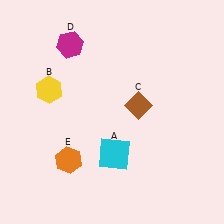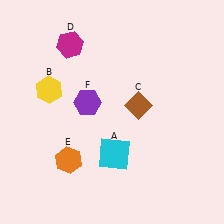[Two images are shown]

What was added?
A purple hexagon (F) was added in Image 2.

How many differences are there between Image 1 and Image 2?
There is 1 difference between the two images.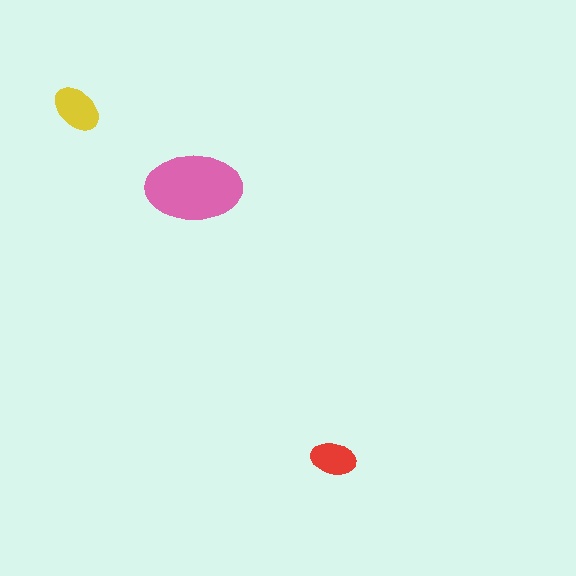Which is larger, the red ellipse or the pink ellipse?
The pink one.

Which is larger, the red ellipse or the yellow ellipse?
The yellow one.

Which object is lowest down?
The red ellipse is bottommost.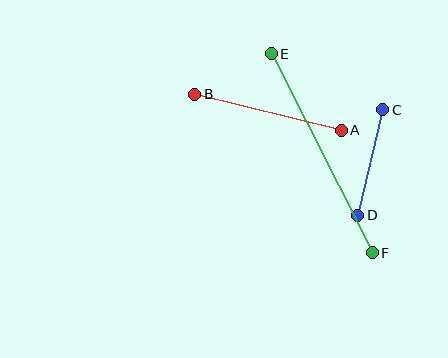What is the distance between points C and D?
The distance is approximately 109 pixels.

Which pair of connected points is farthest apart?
Points E and F are farthest apart.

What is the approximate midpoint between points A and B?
The midpoint is at approximately (268, 112) pixels.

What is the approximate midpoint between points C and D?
The midpoint is at approximately (370, 163) pixels.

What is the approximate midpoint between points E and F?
The midpoint is at approximately (322, 153) pixels.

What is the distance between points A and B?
The distance is approximately 151 pixels.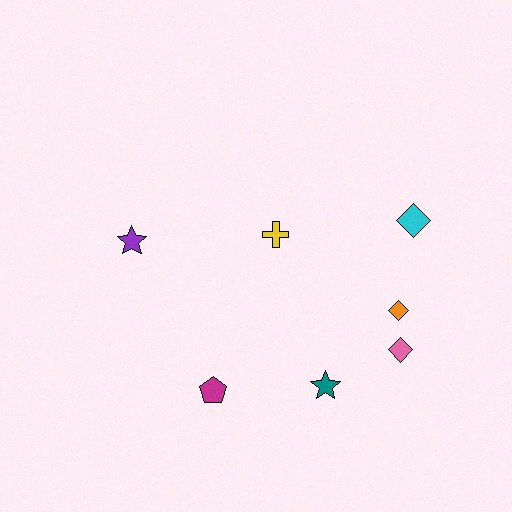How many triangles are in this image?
There are no triangles.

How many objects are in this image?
There are 7 objects.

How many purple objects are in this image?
There is 1 purple object.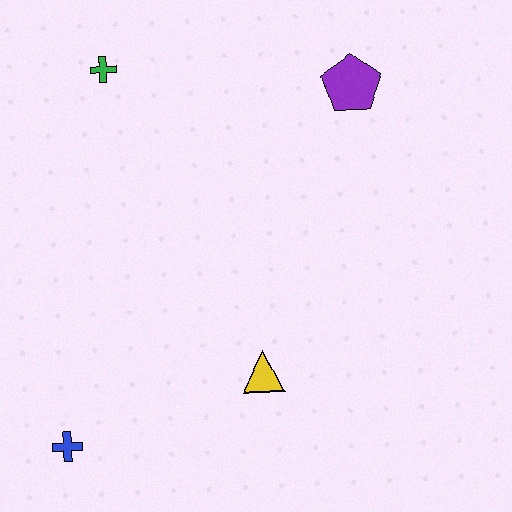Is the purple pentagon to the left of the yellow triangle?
No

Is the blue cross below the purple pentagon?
Yes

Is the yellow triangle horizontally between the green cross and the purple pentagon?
Yes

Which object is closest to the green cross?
The purple pentagon is closest to the green cross.